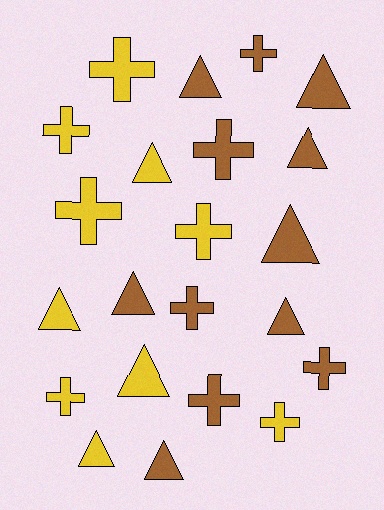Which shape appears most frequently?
Triangle, with 11 objects.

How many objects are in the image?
There are 22 objects.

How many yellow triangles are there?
There are 4 yellow triangles.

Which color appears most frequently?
Brown, with 12 objects.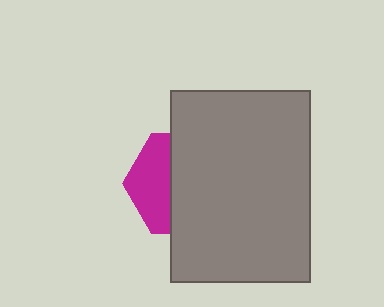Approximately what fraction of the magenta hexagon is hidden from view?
Roughly 63% of the magenta hexagon is hidden behind the gray rectangle.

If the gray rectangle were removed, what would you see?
You would see the complete magenta hexagon.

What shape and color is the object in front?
The object in front is a gray rectangle.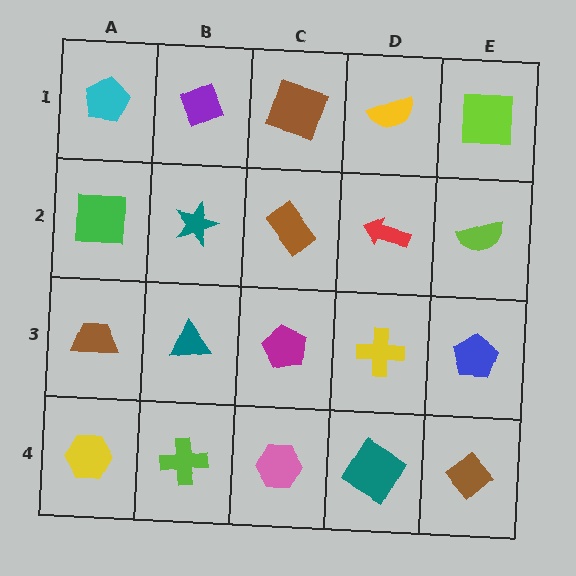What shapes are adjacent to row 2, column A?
A cyan pentagon (row 1, column A), a brown trapezoid (row 3, column A), a teal star (row 2, column B).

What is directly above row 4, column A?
A brown trapezoid.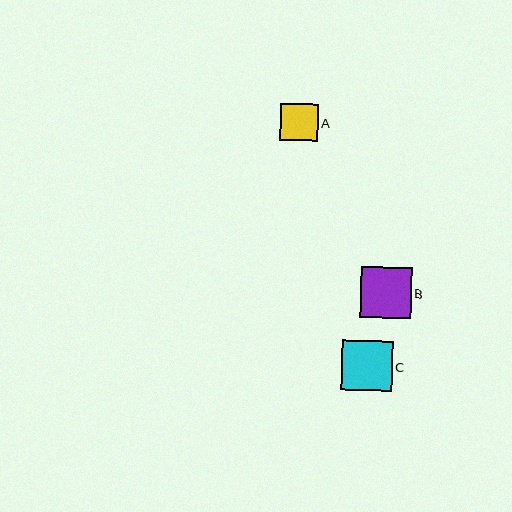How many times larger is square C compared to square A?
Square C is approximately 1.3 times the size of square A.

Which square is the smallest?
Square A is the smallest with a size of approximately 38 pixels.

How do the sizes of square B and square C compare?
Square B and square C are approximately the same size.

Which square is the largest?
Square B is the largest with a size of approximately 51 pixels.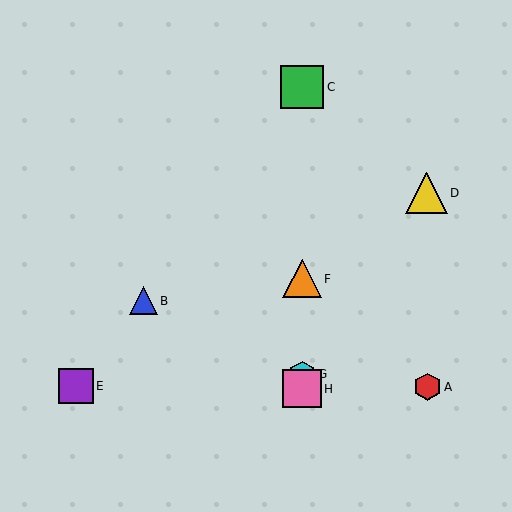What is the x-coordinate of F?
Object F is at x≈302.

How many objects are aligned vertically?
4 objects (C, F, G, H) are aligned vertically.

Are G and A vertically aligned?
No, G is at x≈302 and A is at x≈427.